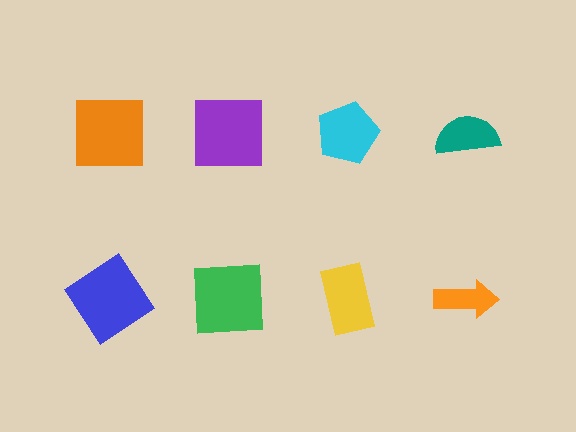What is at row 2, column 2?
A green square.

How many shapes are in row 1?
4 shapes.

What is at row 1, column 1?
An orange square.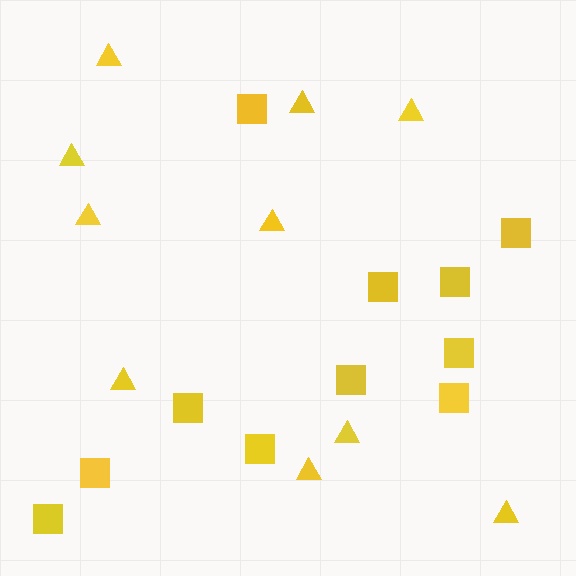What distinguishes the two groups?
There are 2 groups: one group of triangles (10) and one group of squares (11).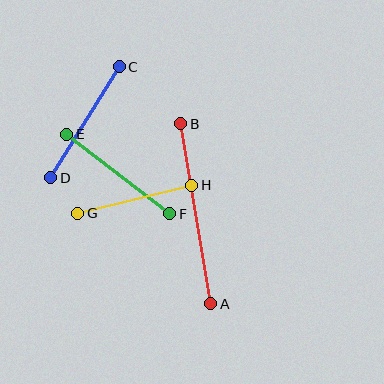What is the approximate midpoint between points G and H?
The midpoint is at approximately (135, 199) pixels.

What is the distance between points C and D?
The distance is approximately 130 pixels.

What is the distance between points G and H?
The distance is approximately 117 pixels.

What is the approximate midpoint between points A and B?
The midpoint is at approximately (196, 214) pixels.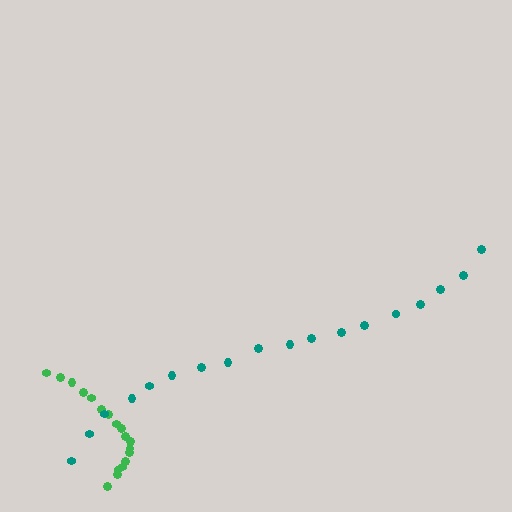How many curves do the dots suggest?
There are 2 distinct paths.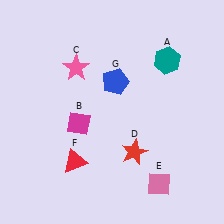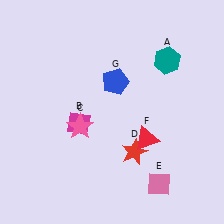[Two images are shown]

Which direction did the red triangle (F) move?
The red triangle (F) moved right.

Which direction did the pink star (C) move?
The pink star (C) moved down.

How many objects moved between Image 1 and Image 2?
2 objects moved between the two images.